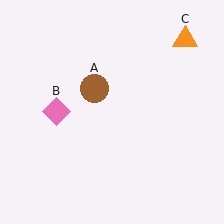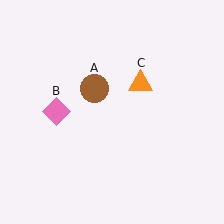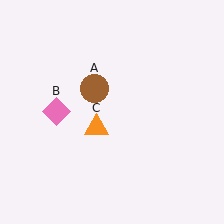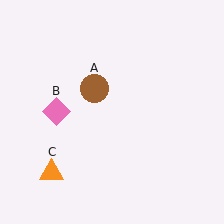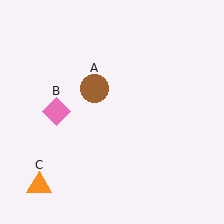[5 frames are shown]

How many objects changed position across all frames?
1 object changed position: orange triangle (object C).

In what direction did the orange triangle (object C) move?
The orange triangle (object C) moved down and to the left.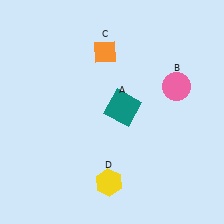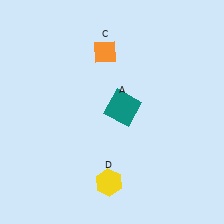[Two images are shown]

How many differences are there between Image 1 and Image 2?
There is 1 difference between the two images.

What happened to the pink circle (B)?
The pink circle (B) was removed in Image 2. It was in the top-right area of Image 1.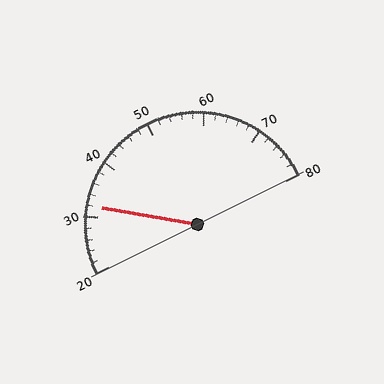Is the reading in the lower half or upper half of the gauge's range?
The reading is in the lower half of the range (20 to 80).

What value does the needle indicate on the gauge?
The needle indicates approximately 32.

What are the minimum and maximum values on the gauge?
The gauge ranges from 20 to 80.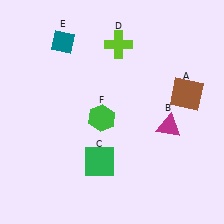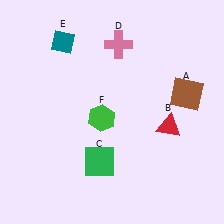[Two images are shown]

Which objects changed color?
B changed from magenta to red. D changed from lime to pink.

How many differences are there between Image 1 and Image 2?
There are 2 differences between the two images.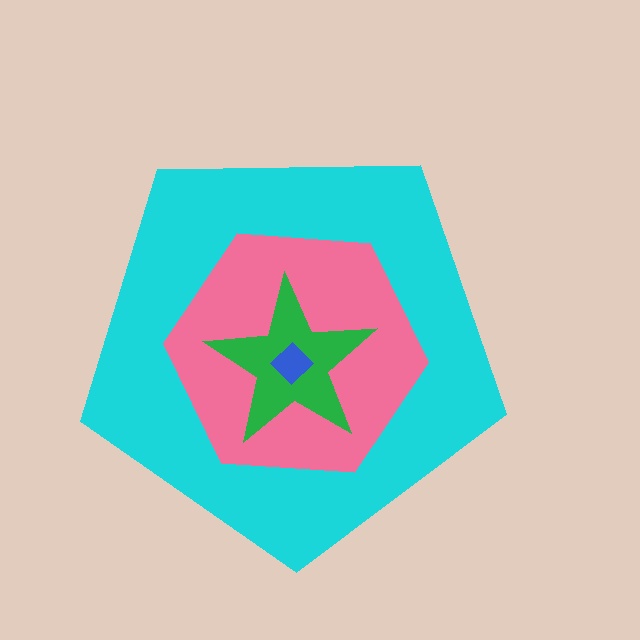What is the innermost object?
The blue diamond.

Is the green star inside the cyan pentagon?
Yes.